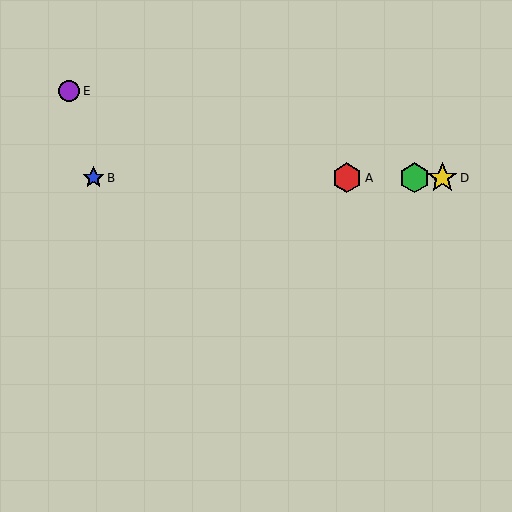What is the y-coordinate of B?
Object B is at y≈178.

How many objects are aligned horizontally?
4 objects (A, B, C, D) are aligned horizontally.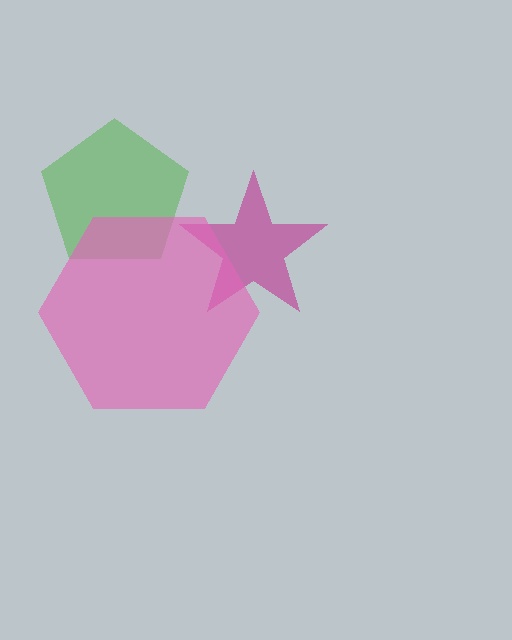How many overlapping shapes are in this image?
There are 3 overlapping shapes in the image.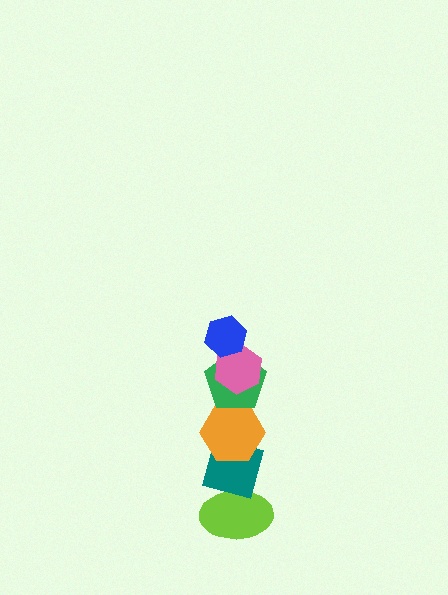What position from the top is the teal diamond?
The teal diamond is 5th from the top.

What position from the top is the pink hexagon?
The pink hexagon is 2nd from the top.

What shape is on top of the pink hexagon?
The blue hexagon is on top of the pink hexagon.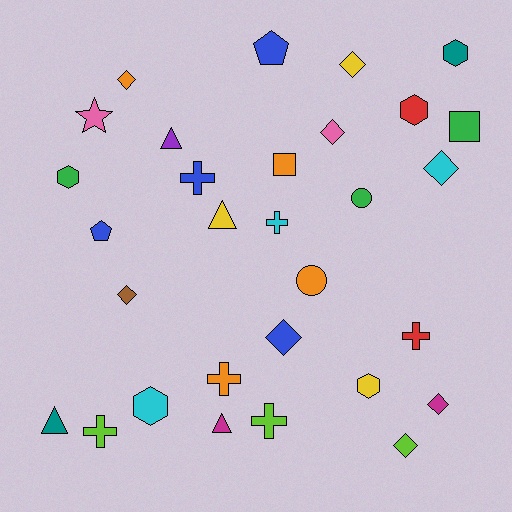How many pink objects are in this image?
There are 2 pink objects.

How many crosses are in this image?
There are 6 crosses.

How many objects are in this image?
There are 30 objects.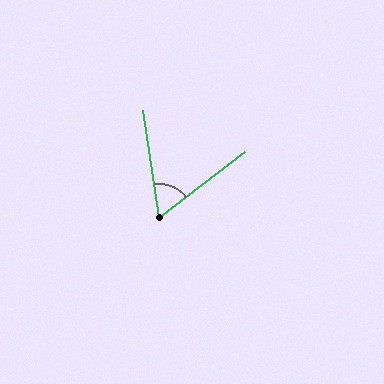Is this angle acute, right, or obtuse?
It is acute.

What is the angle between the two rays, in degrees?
Approximately 61 degrees.